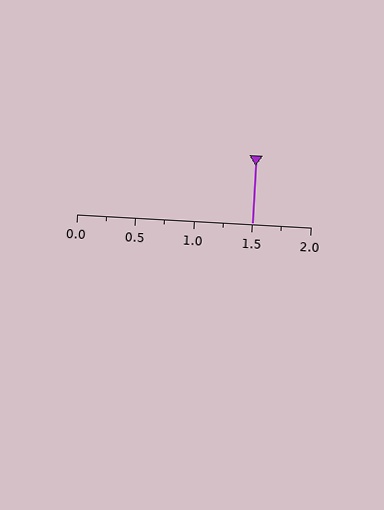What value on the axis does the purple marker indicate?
The marker indicates approximately 1.5.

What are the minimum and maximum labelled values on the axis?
The axis runs from 0.0 to 2.0.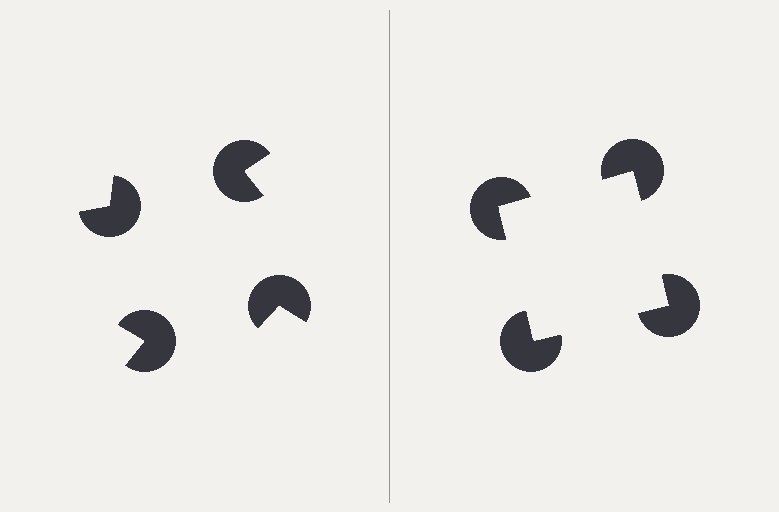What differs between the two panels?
The pac-man discs are positioned identically on both sides; only the wedge orientations differ. On the right they align to a square; on the left they are misaligned.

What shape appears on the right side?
An illusory square.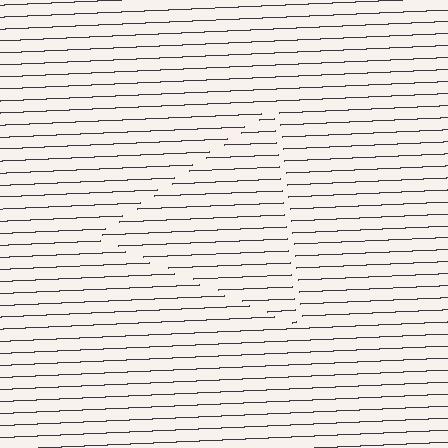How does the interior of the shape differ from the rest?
The interior of the shape contains the same grating, shifted by half a period — the contour is defined by the phase discontinuity where line-ends from the inner and outer gratings abut.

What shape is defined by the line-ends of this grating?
An illusory triangle. The interior of the shape contains the same grating, shifted by half a period — the contour is defined by the phase discontinuity where line-ends from the inner and outer gratings abut.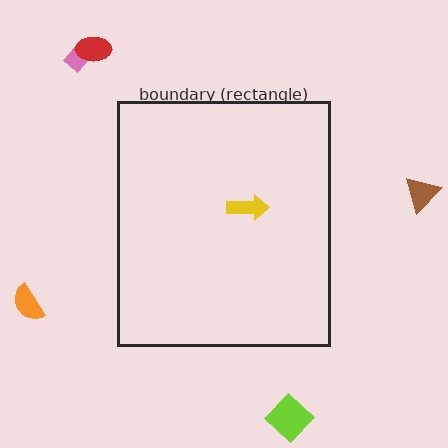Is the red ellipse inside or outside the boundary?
Outside.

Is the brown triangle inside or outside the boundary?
Outside.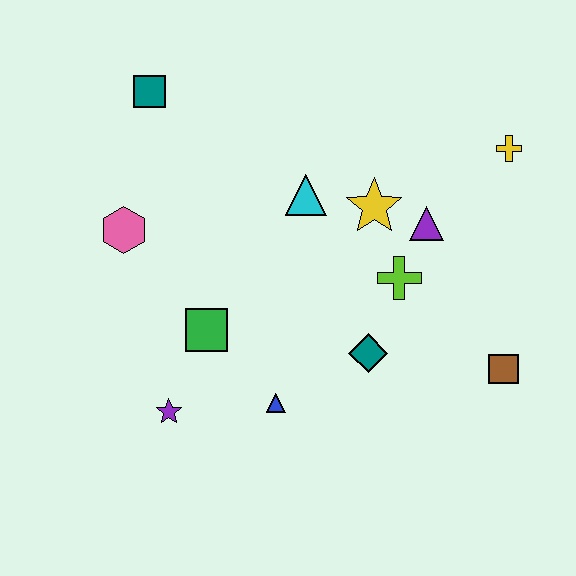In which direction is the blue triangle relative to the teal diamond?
The blue triangle is to the left of the teal diamond.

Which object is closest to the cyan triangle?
The yellow star is closest to the cyan triangle.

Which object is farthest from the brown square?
The teal square is farthest from the brown square.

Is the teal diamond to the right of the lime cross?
No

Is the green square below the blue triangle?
No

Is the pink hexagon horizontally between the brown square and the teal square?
No